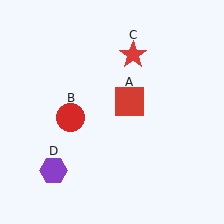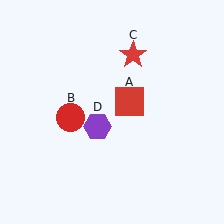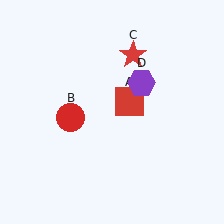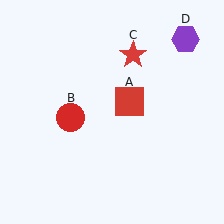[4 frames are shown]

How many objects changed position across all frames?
1 object changed position: purple hexagon (object D).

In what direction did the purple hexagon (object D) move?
The purple hexagon (object D) moved up and to the right.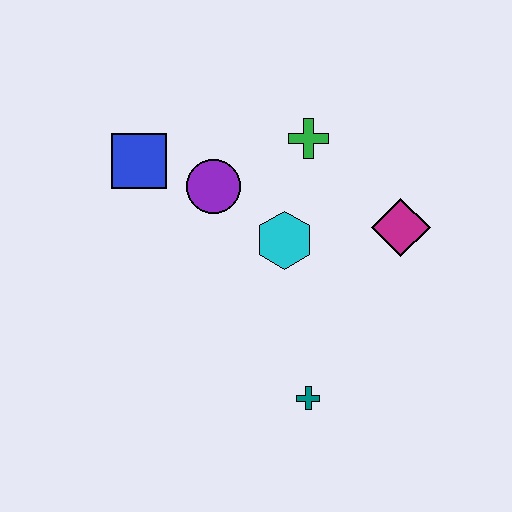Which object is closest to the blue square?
The purple circle is closest to the blue square.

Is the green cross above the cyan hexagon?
Yes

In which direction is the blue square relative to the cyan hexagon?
The blue square is to the left of the cyan hexagon.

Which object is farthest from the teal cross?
The blue square is farthest from the teal cross.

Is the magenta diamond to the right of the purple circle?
Yes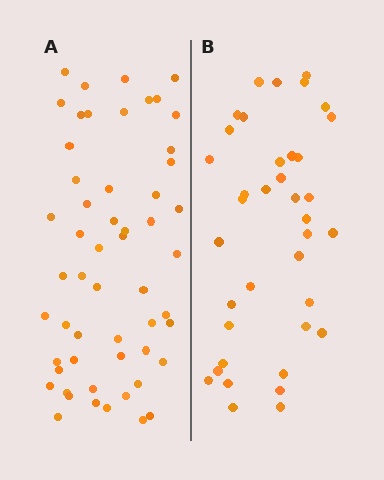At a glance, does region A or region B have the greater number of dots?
Region A (the left region) has more dots.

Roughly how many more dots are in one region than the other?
Region A has approximately 15 more dots than region B.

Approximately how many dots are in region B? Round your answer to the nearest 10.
About 40 dots. (The exact count is 38, which rounds to 40.)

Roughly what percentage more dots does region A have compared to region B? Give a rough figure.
About 45% more.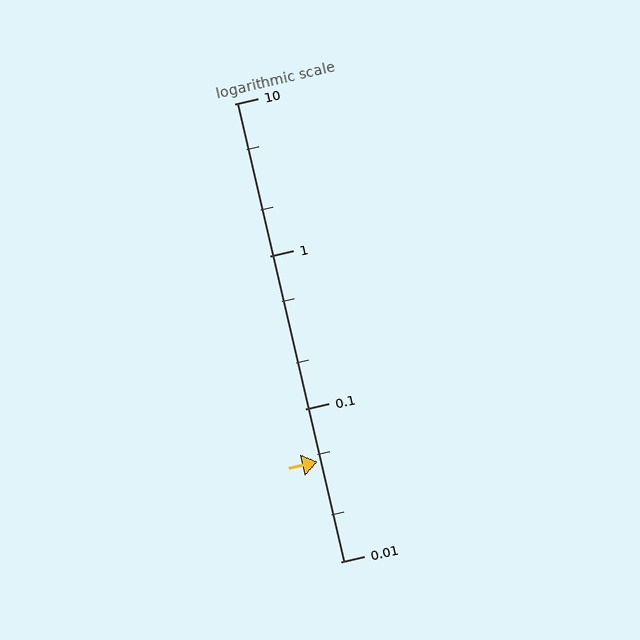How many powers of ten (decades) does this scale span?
The scale spans 3 decades, from 0.01 to 10.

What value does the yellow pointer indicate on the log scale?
The pointer indicates approximately 0.045.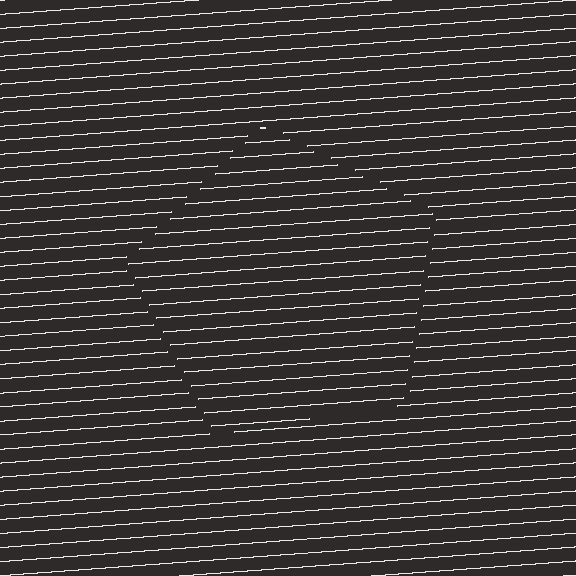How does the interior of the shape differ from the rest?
The interior of the shape contains the same grating, shifted by half a period — the contour is defined by the phase discontinuity where line-ends from the inner and outer gratings abut.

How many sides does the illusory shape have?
5 sides — the line-ends trace a pentagon.